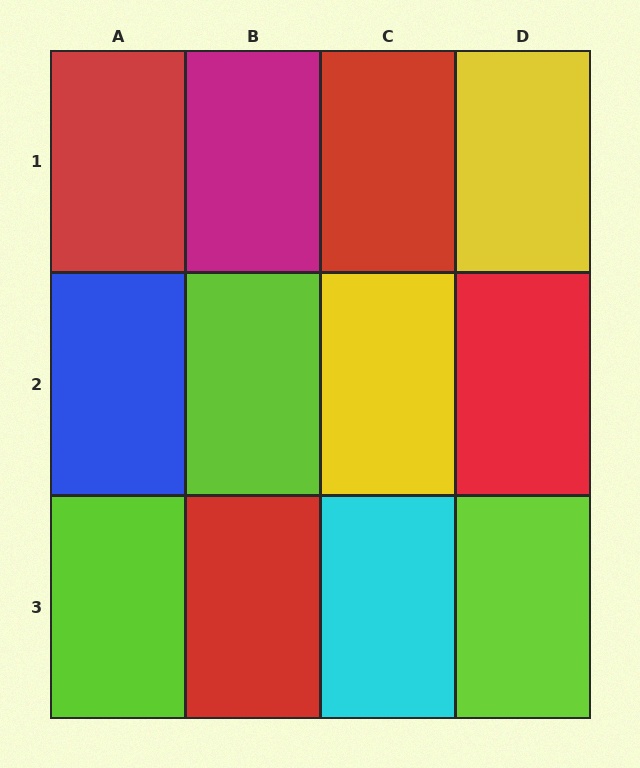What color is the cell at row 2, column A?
Blue.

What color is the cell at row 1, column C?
Red.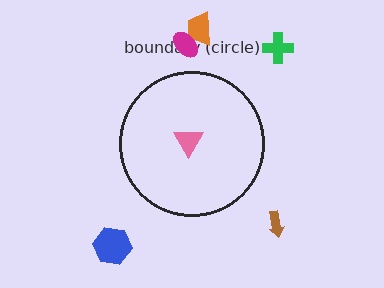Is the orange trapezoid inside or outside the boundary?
Outside.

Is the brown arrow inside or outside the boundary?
Outside.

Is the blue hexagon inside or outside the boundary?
Outside.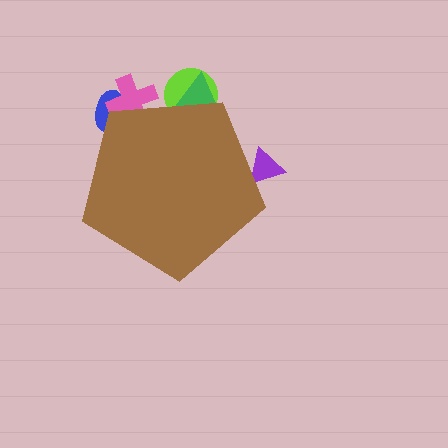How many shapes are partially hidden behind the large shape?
5 shapes are partially hidden.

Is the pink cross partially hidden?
Yes, the pink cross is partially hidden behind the brown pentagon.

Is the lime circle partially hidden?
Yes, the lime circle is partially hidden behind the brown pentagon.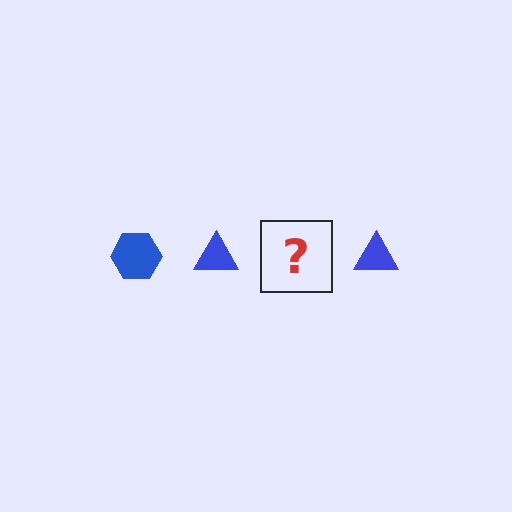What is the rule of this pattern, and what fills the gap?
The rule is that the pattern cycles through hexagon, triangle shapes in blue. The gap should be filled with a blue hexagon.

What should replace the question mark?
The question mark should be replaced with a blue hexagon.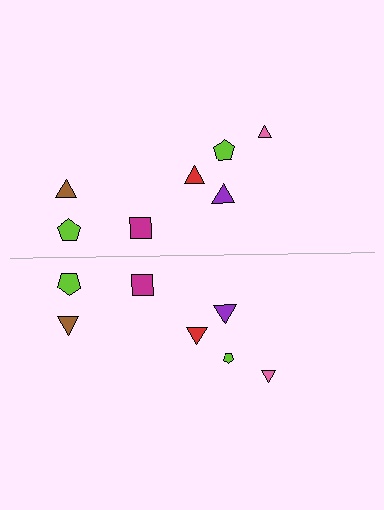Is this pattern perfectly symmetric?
No, the pattern is not perfectly symmetric. The lime pentagon on the bottom side has a different size than its mirror counterpart.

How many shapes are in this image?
There are 14 shapes in this image.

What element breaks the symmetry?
The lime pentagon on the bottom side has a different size than its mirror counterpart.